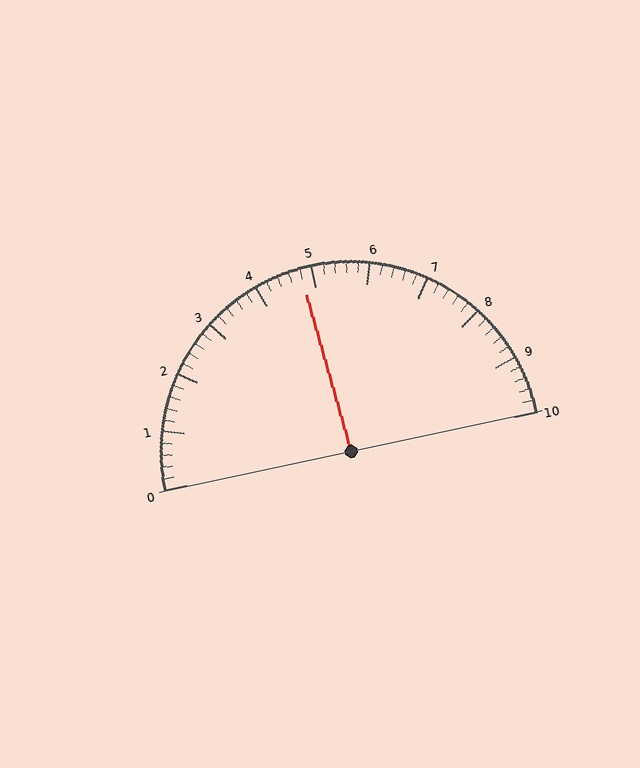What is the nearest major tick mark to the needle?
The nearest major tick mark is 5.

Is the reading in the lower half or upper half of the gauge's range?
The reading is in the lower half of the range (0 to 10).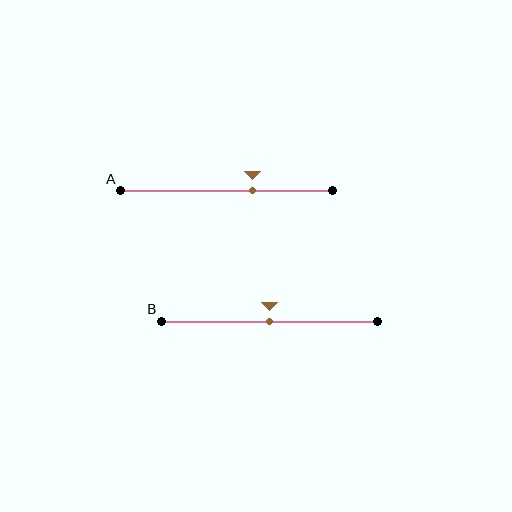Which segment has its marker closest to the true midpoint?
Segment B has its marker closest to the true midpoint.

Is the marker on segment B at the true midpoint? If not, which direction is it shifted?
Yes, the marker on segment B is at the true midpoint.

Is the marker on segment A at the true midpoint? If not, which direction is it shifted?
No, the marker on segment A is shifted to the right by about 12% of the segment length.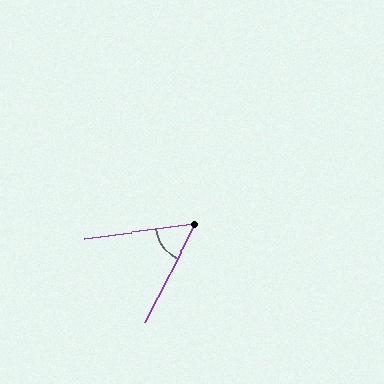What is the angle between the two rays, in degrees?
Approximately 55 degrees.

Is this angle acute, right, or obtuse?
It is acute.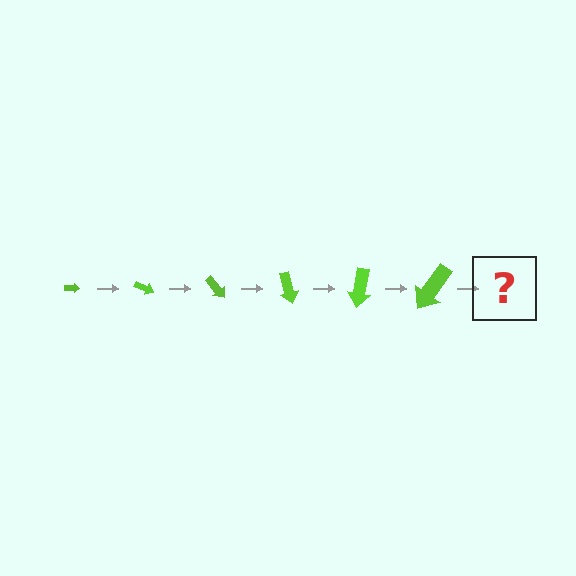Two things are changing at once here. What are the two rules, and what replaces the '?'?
The two rules are that the arrow grows larger each step and it rotates 25 degrees each step. The '?' should be an arrow, larger than the previous one and rotated 150 degrees from the start.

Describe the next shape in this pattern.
It should be an arrow, larger than the previous one and rotated 150 degrees from the start.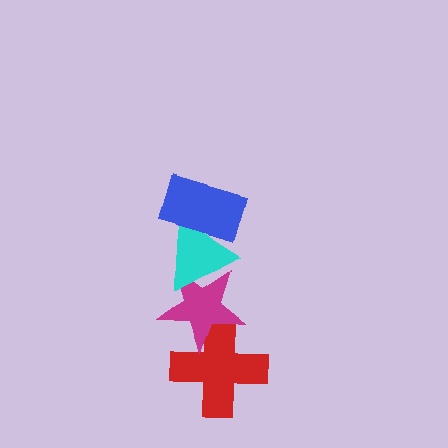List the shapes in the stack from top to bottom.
From top to bottom: the blue rectangle, the cyan triangle, the magenta star, the red cross.